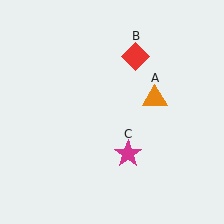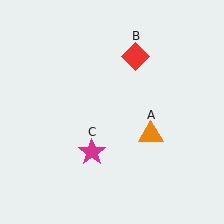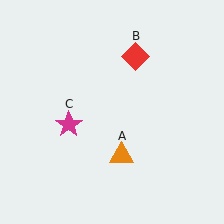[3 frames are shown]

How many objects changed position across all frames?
2 objects changed position: orange triangle (object A), magenta star (object C).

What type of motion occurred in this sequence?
The orange triangle (object A), magenta star (object C) rotated clockwise around the center of the scene.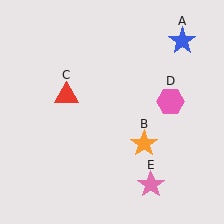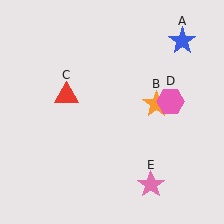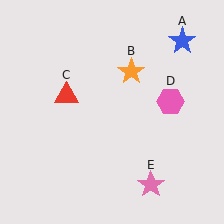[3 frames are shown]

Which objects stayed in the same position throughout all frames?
Blue star (object A) and red triangle (object C) and pink hexagon (object D) and pink star (object E) remained stationary.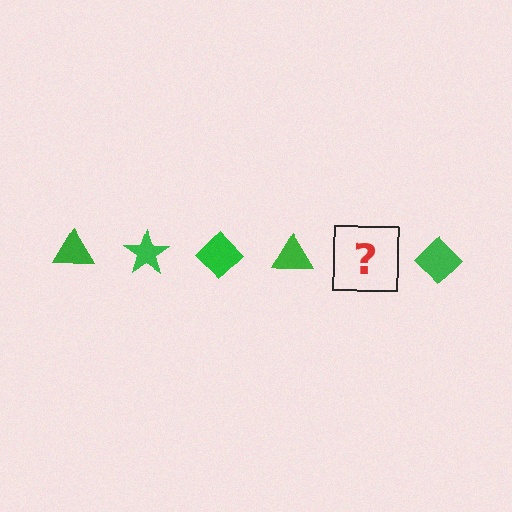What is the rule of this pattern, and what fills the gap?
The rule is that the pattern cycles through triangle, star, diamond shapes in green. The gap should be filled with a green star.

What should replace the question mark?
The question mark should be replaced with a green star.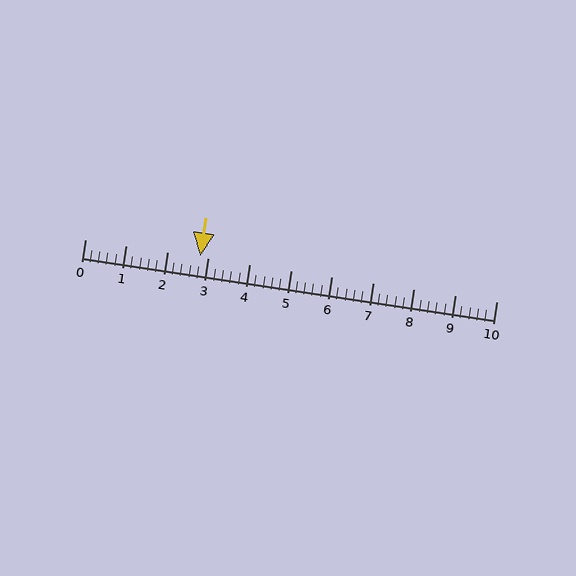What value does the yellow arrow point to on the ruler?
The yellow arrow points to approximately 2.8.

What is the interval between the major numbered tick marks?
The major tick marks are spaced 1 units apart.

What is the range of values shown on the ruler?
The ruler shows values from 0 to 10.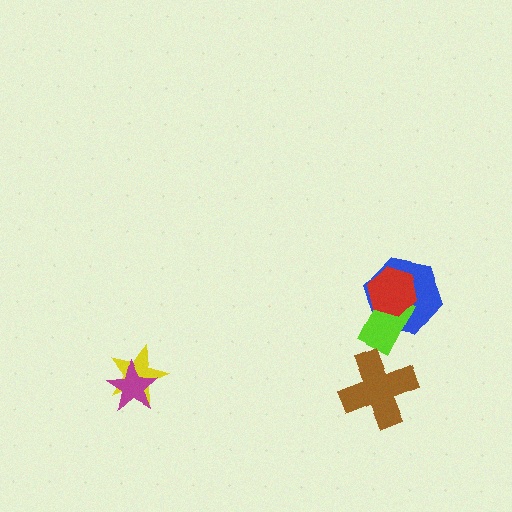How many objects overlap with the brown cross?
0 objects overlap with the brown cross.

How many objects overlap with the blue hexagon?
2 objects overlap with the blue hexagon.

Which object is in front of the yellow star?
The magenta star is in front of the yellow star.